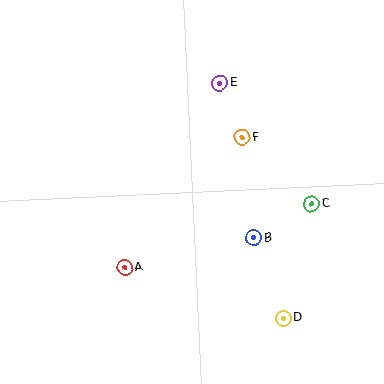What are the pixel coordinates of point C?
Point C is at (311, 204).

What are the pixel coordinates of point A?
Point A is at (125, 267).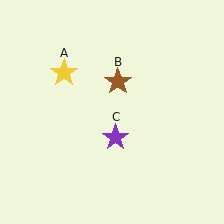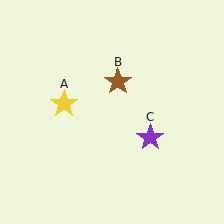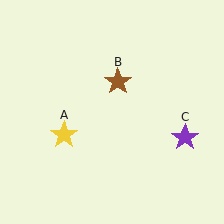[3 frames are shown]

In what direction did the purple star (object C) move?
The purple star (object C) moved right.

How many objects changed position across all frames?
2 objects changed position: yellow star (object A), purple star (object C).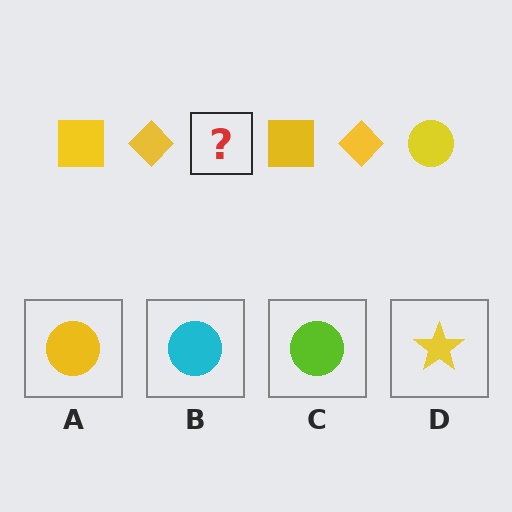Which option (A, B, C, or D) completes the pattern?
A.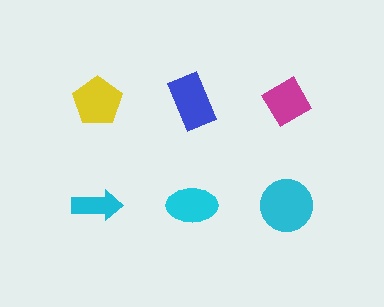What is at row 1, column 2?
A blue rectangle.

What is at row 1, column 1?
A yellow pentagon.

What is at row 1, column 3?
A magenta diamond.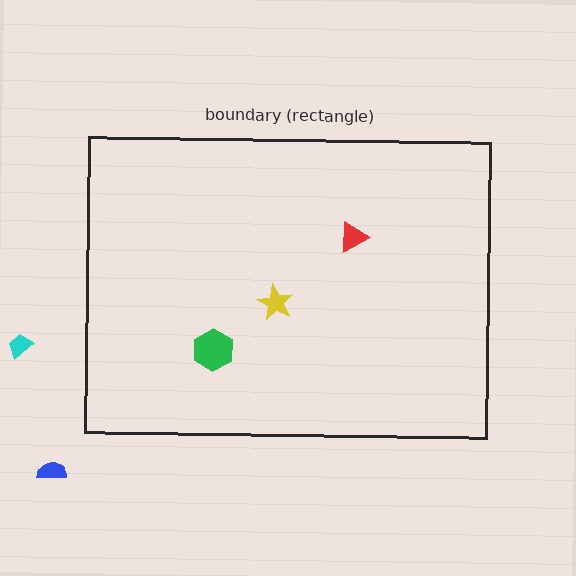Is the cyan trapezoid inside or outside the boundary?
Outside.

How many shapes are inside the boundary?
3 inside, 2 outside.